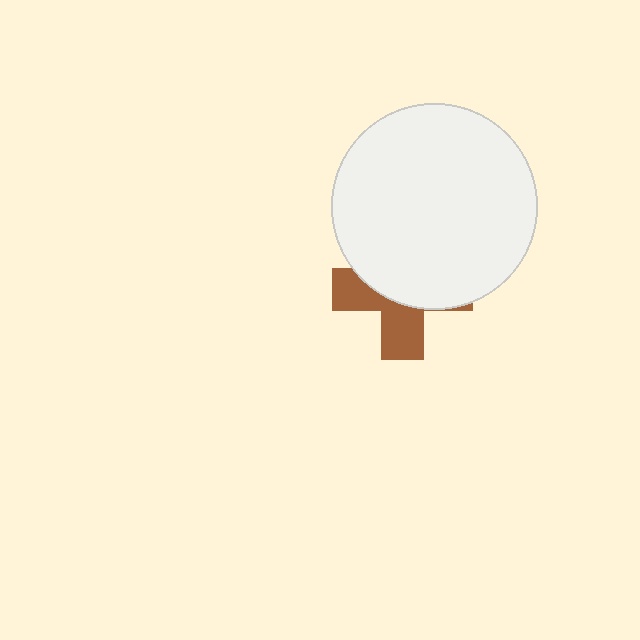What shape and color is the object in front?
The object in front is a white circle.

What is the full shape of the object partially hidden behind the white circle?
The partially hidden object is a brown cross.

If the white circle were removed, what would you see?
You would see the complete brown cross.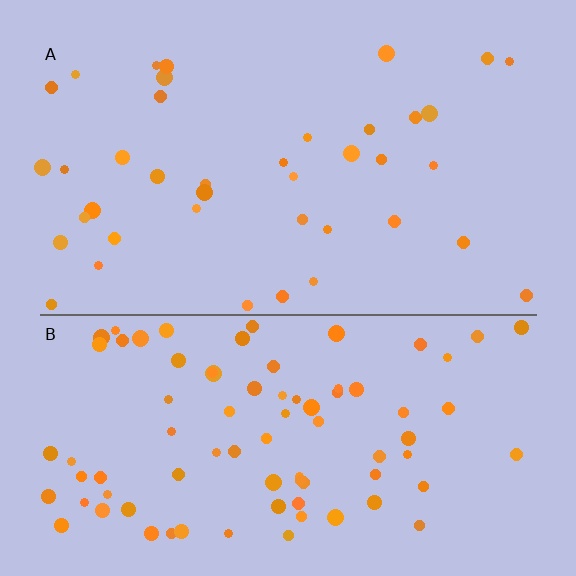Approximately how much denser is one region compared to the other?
Approximately 2.1× — region B over region A.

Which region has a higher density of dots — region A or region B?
B (the bottom).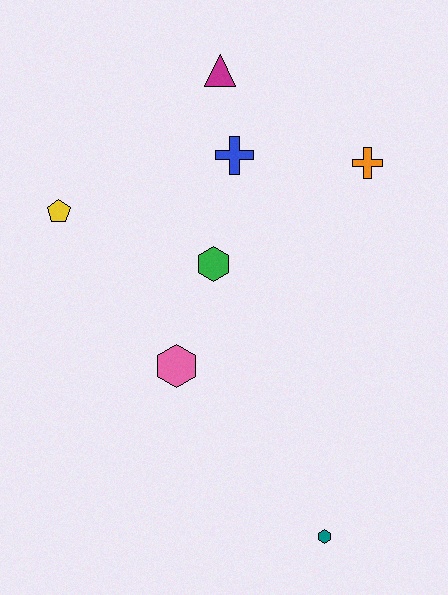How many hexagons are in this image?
There are 3 hexagons.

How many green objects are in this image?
There is 1 green object.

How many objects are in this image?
There are 7 objects.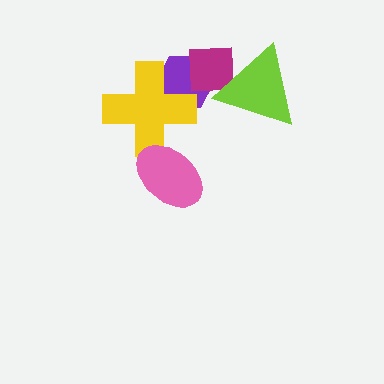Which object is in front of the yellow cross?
The pink ellipse is in front of the yellow cross.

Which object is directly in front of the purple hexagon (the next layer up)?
The yellow cross is directly in front of the purple hexagon.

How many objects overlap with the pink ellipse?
1 object overlaps with the pink ellipse.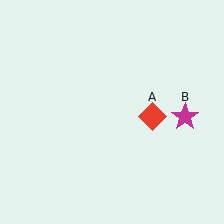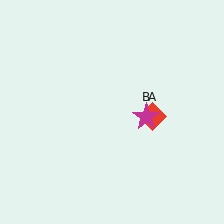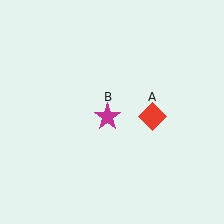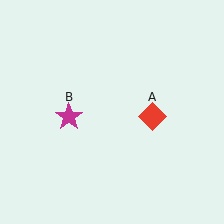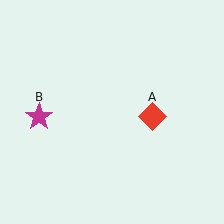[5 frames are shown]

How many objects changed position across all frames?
1 object changed position: magenta star (object B).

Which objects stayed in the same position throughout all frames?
Red diamond (object A) remained stationary.